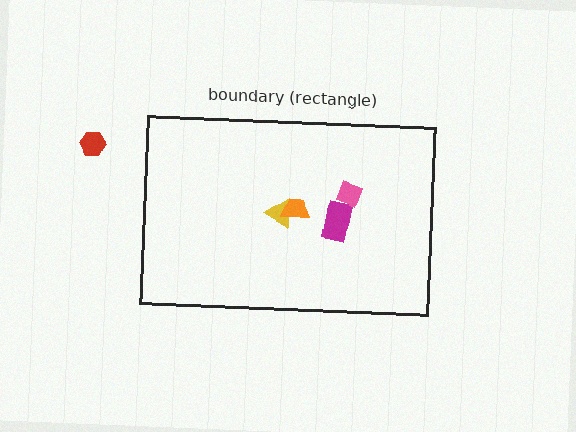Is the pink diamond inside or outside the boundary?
Inside.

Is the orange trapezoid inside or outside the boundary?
Inside.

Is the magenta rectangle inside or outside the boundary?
Inside.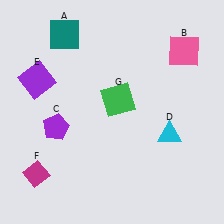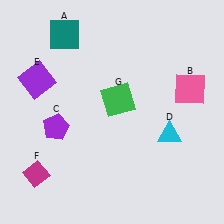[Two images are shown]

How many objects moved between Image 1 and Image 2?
1 object moved between the two images.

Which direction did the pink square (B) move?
The pink square (B) moved down.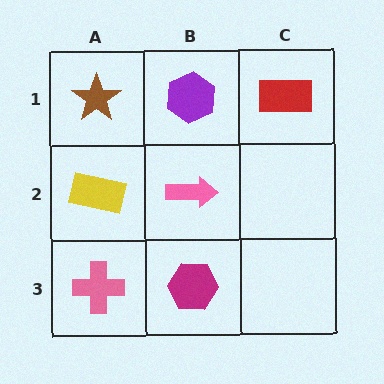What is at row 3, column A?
A pink cross.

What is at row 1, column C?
A red rectangle.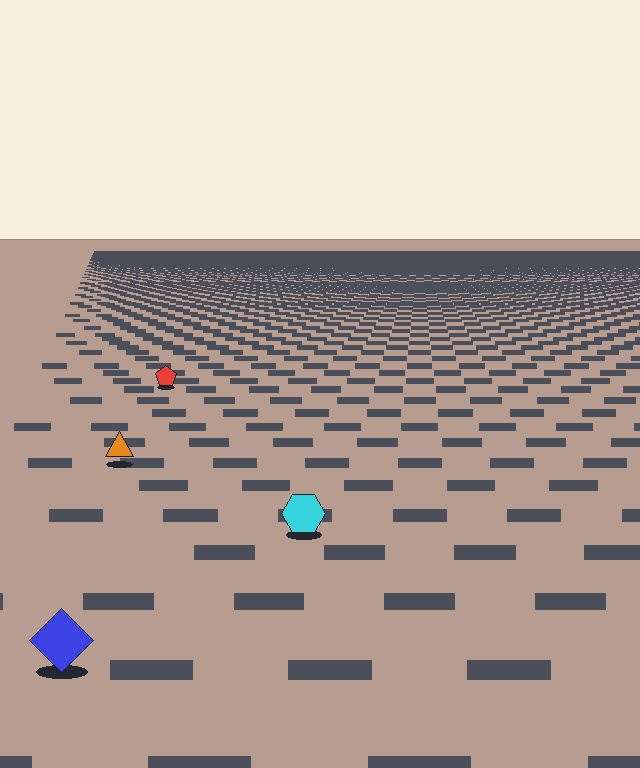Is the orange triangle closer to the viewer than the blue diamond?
No. The blue diamond is closer — you can tell from the texture gradient: the ground texture is coarser near it.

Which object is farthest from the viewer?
The red pentagon is farthest from the viewer. It appears smaller and the ground texture around it is denser.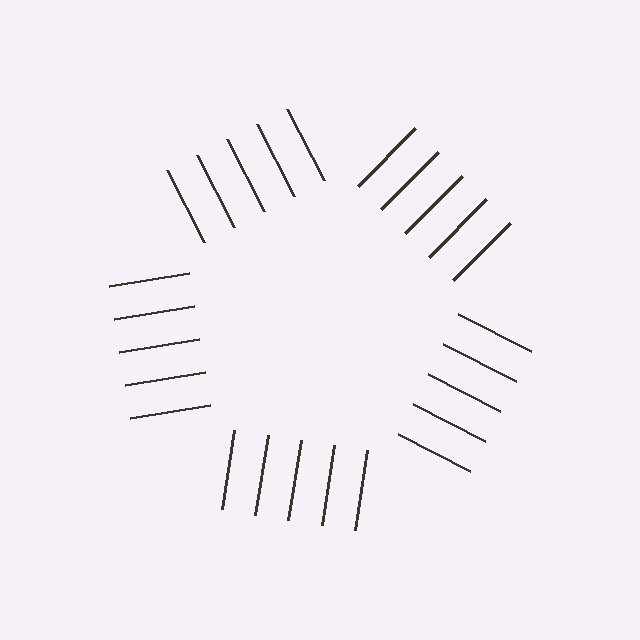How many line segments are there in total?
25 — 5 along each of the 5 edges.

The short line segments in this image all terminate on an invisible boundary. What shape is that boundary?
An illusory pentagon — the line segments terminate on its edges but no continuous stroke is drawn.